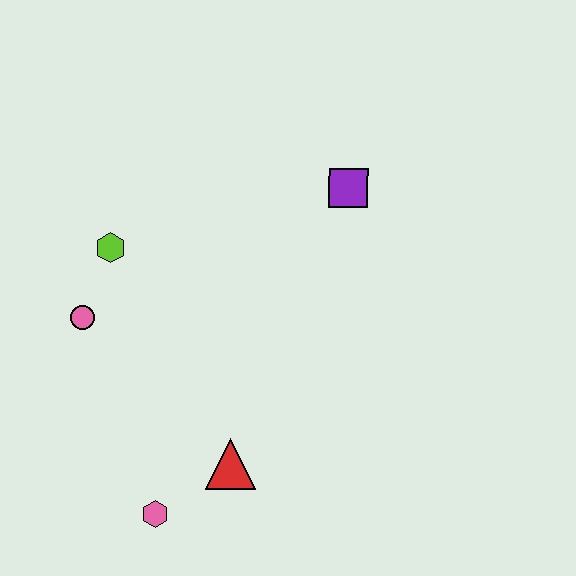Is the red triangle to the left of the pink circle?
No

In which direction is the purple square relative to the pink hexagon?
The purple square is above the pink hexagon.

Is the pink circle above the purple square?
No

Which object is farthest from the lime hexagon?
The pink hexagon is farthest from the lime hexagon.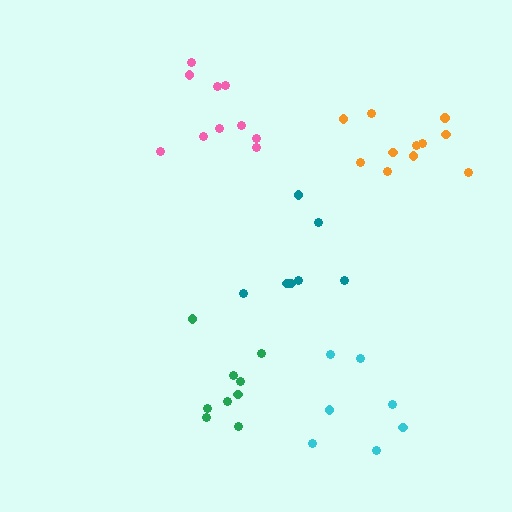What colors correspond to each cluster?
The clusters are colored: teal, green, pink, cyan, orange.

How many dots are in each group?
Group 1: 7 dots, Group 2: 9 dots, Group 3: 10 dots, Group 4: 7 dots, Group 5: 11 dots (44 total).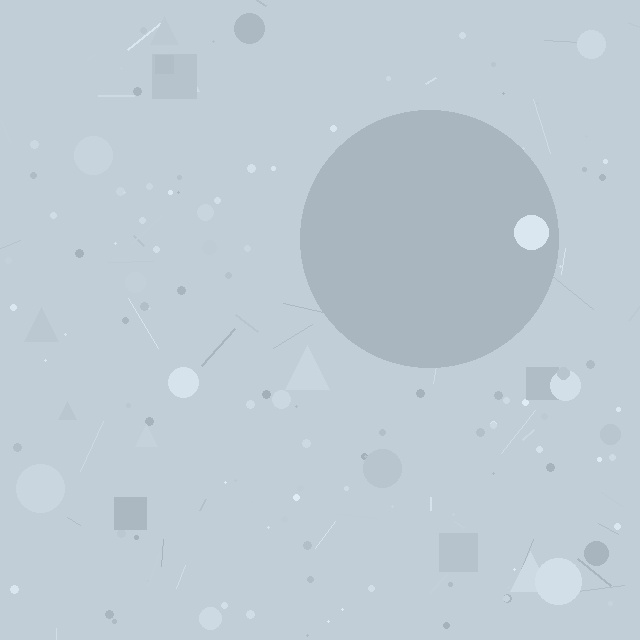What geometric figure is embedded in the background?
A circle is embedded in the background.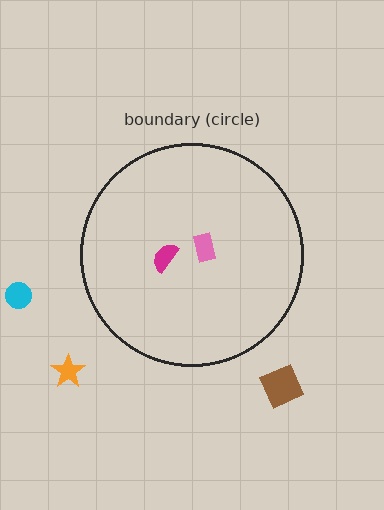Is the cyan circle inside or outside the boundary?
Outside.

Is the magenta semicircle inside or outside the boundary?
Inside.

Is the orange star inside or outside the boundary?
Outside.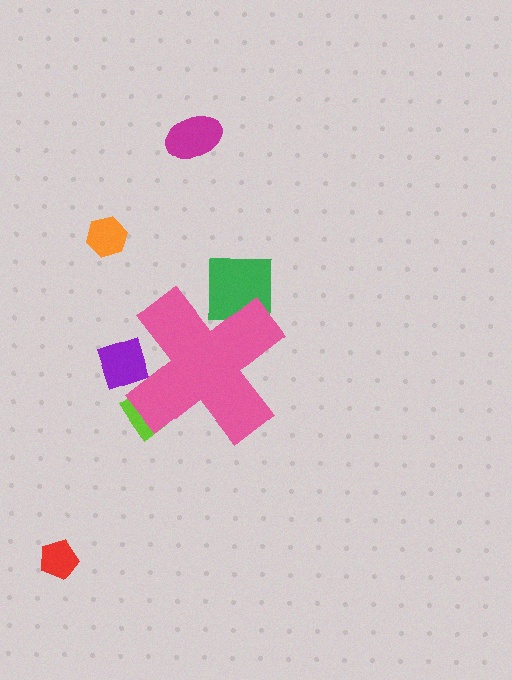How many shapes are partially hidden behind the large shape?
3 shapes are partially hidden.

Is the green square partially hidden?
Yes, the green square is partially hidden behind the pink cross.